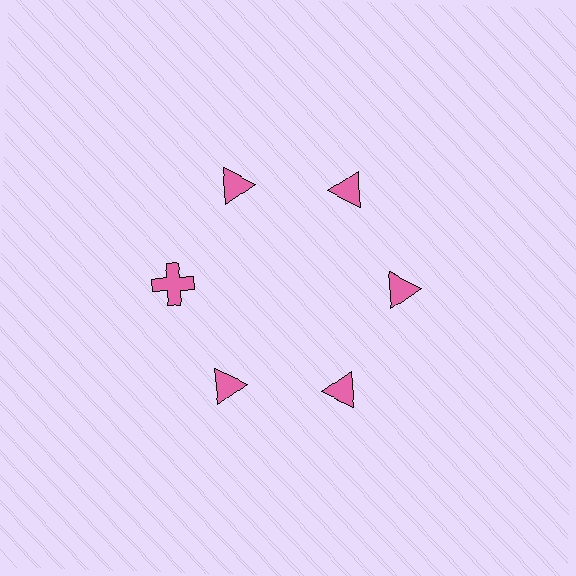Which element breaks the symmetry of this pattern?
The pink cross at roughly the 9 o'clock position breaks the symmetry. All other shapes are pink triangles.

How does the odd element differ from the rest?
It has a different shape: cross instead of triangle.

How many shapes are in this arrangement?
There are 6 shapes arranged in a ring pattern.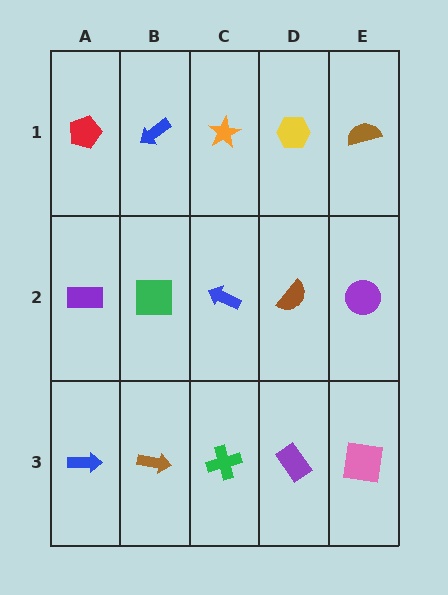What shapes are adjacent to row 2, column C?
An orange star (row 1, column C), a green cross (row 3, column C), a green square (row 2, column B), a brown semicircle (row 2, column D).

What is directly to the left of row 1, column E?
A yellow hexagon.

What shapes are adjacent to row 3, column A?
A purple rectangle (row 2, column A), a brown arrow (row 3, column B).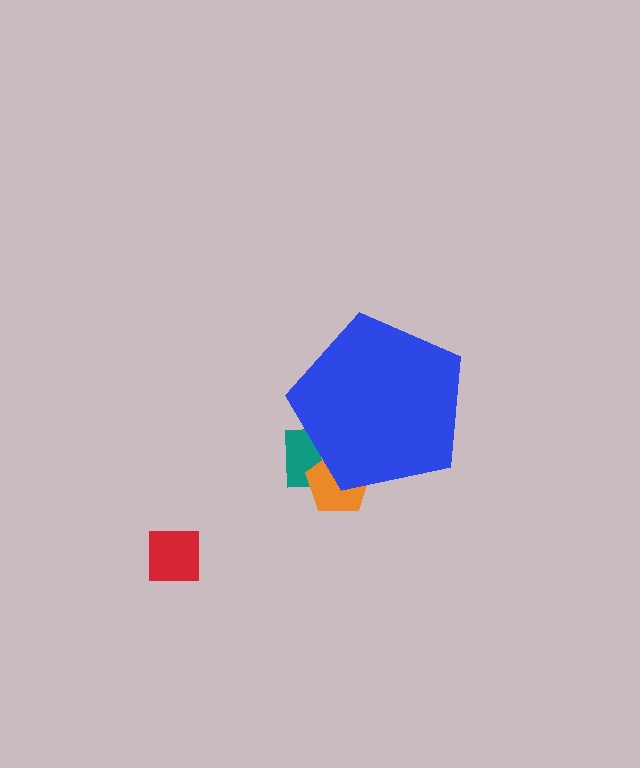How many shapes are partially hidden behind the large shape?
2 shapes are partially hidden.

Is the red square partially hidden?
No, the red square is fully visible.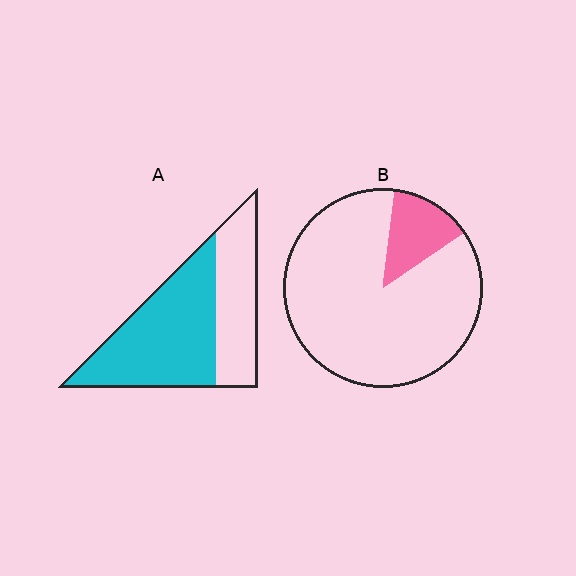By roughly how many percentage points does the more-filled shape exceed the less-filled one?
By roughly 50 percentage points (A over B).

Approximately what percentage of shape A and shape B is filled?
A is approximately 60% and B is approximately 15%.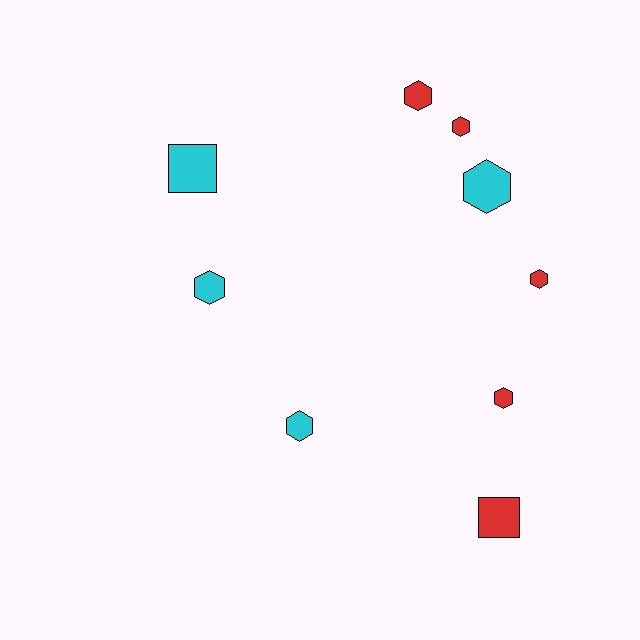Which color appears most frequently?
Red, with 5 objects.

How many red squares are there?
There is 1 red square.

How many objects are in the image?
There are 9 objects.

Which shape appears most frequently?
Hexagon, with 7 objects.